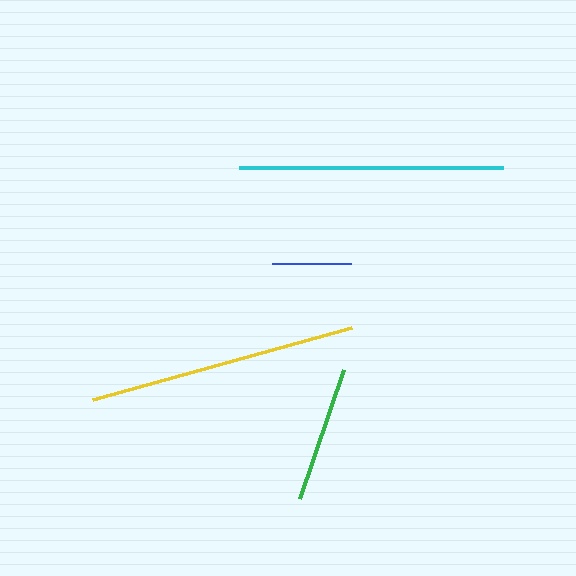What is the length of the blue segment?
The blue segment is approximately 78 pixels long.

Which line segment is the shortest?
The blue line is the shortest at approximately 78 pixels.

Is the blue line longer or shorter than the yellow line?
The yellow line is longer than the blue line.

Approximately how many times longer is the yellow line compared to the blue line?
The yellow line is approximately 3.4 times the length of the blue line.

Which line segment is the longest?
The yellow line is the longest at approximately 269 pixels.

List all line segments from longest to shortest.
From longest to shortest: yellow, cyan, green, blue.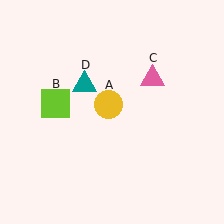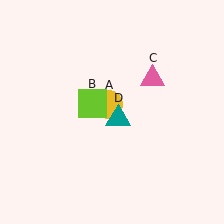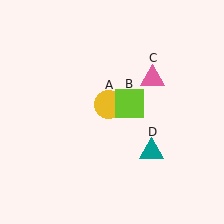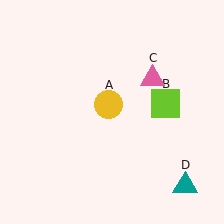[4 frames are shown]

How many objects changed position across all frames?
2 objects changed position: lime square (object B), teal triangle (object D).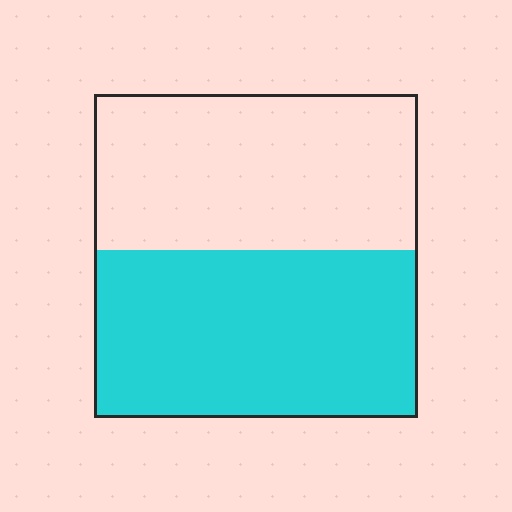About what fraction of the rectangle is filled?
About one half (1/2).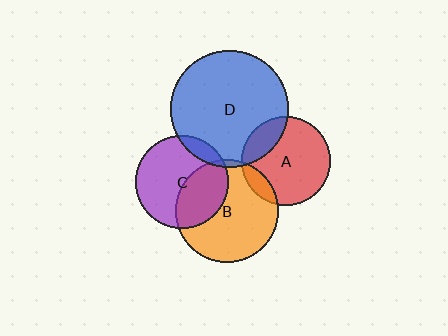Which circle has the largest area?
Circle D (blue).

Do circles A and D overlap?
Yes.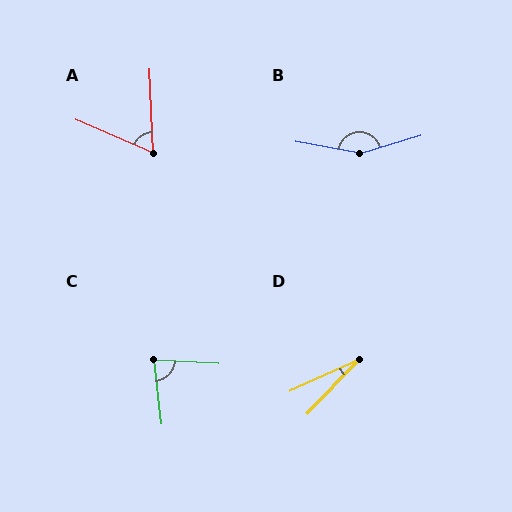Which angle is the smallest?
D, at approximately 22 degrees.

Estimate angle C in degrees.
Approximately 80 degrees.